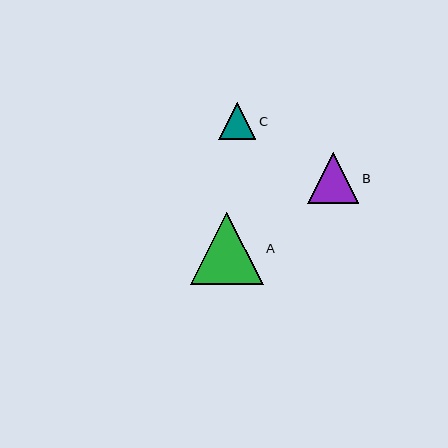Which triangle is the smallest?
Triangle C is the smallest with a size of approximately 37 pixels.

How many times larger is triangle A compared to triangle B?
Triangle A is approximately 1.4 times the size of triangle B.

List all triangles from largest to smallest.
From largest to smallest: A, B, C.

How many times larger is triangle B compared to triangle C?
Triangle B is approximately 1.4 times the size of triangle C.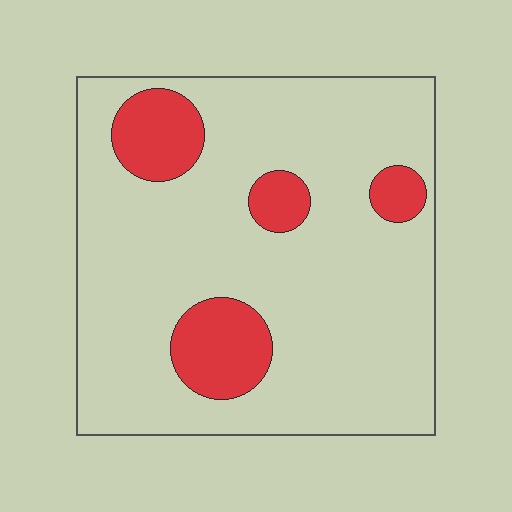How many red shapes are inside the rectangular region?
4.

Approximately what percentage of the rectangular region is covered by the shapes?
Approximately 15%.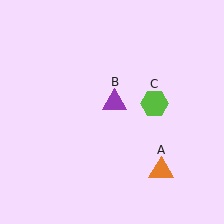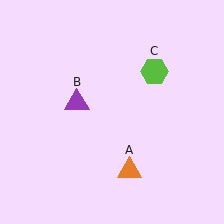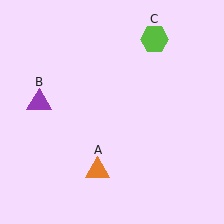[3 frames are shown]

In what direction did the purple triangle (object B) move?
The purple triangle (object B) moved left.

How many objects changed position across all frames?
3 objects changed position: orange triangle (object A), purple triangle (object B), lime hexagon (object C).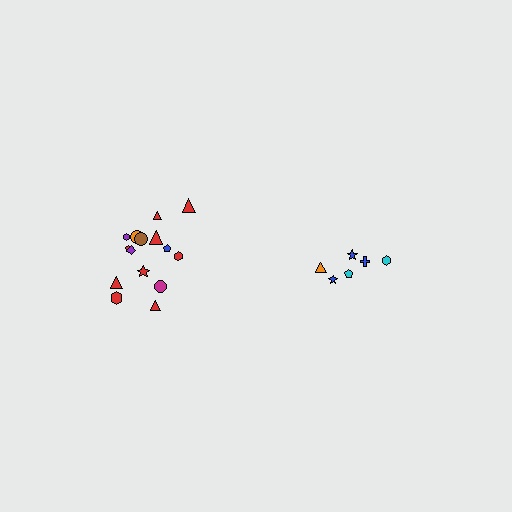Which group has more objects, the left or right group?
The left group.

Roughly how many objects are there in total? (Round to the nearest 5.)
Roughly 20 objects in total.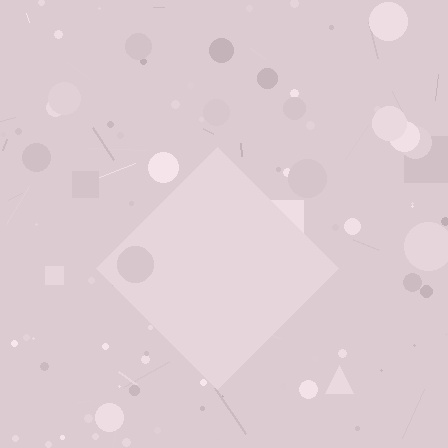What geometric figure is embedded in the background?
A diamond is embedded in the background.